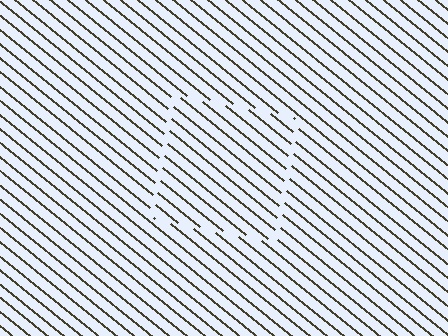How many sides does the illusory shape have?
4 sides — the line-ends trace a square.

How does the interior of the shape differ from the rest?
The interior of the shape contains the same grating, shifted by half a period — the contour is defined by the phase discontinuity where line-ends from the inner and outer gratings abut.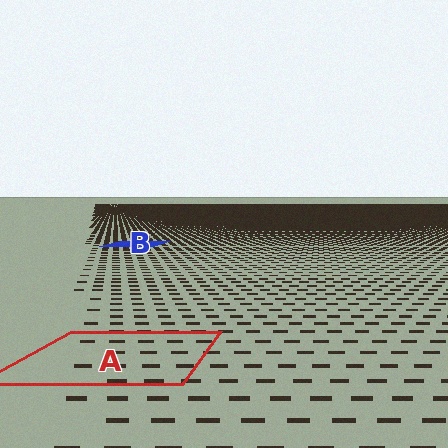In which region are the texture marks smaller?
The texture marks are smaller in region B, because it is farther away.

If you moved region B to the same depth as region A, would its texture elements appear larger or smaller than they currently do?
They would appear larger. At a closer depth, the same texture elements are projected at a bigger on-screen size.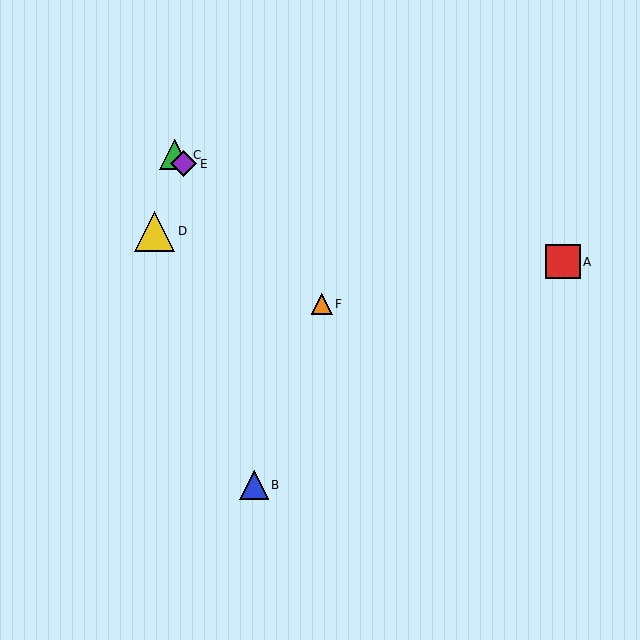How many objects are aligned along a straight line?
3 objects (C, E, F) are aligned along a straight line.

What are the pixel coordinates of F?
Object F is at (322, 304).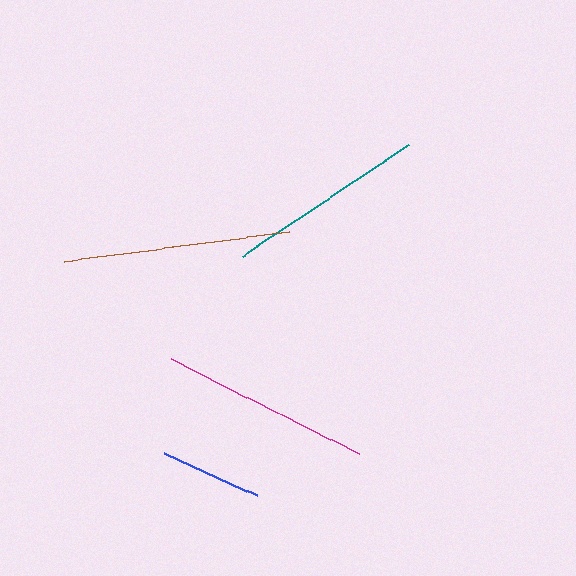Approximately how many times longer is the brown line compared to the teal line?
The brown line is approximately 1.1 times the length of the teal line.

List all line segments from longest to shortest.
From longest to shortest: brown, magenta, teal, blue.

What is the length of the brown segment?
The brown segment is approximately 227 pixels long.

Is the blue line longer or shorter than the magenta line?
The magenta line is longer than the blue line.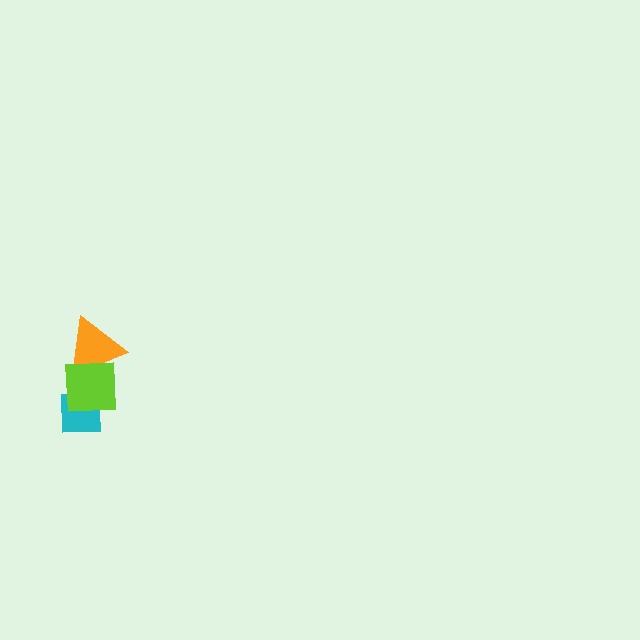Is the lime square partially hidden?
No, no other shape covers it.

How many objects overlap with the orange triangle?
1 object overlaps with the orange triangle.